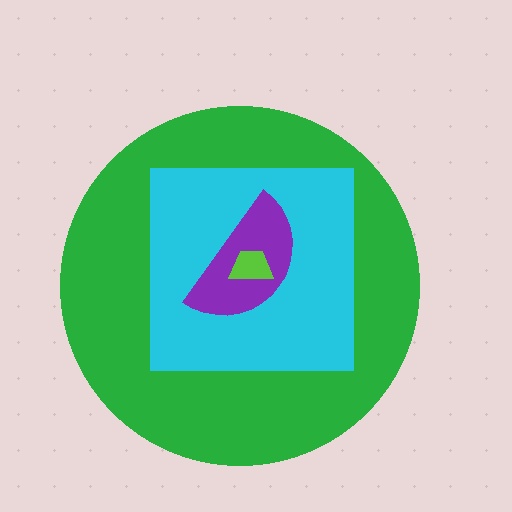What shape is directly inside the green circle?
The cyan square.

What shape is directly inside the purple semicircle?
The lime trapezoid.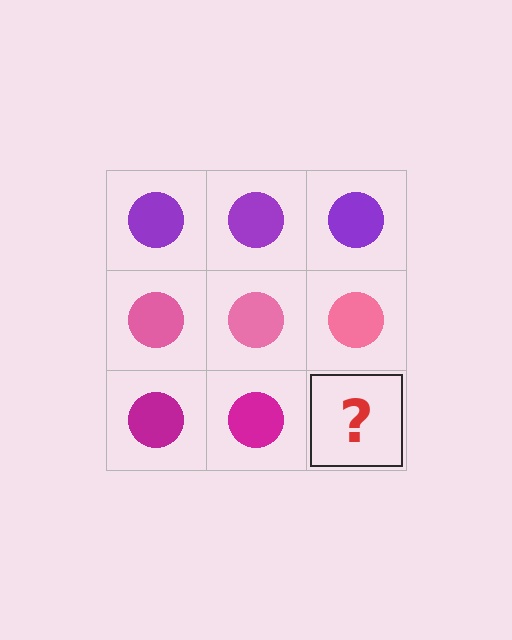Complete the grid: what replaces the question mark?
The question mark should be replaced with a magenta circle.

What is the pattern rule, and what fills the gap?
The rule is that each row has a consistent color. The gap should be filled with a magenta circle.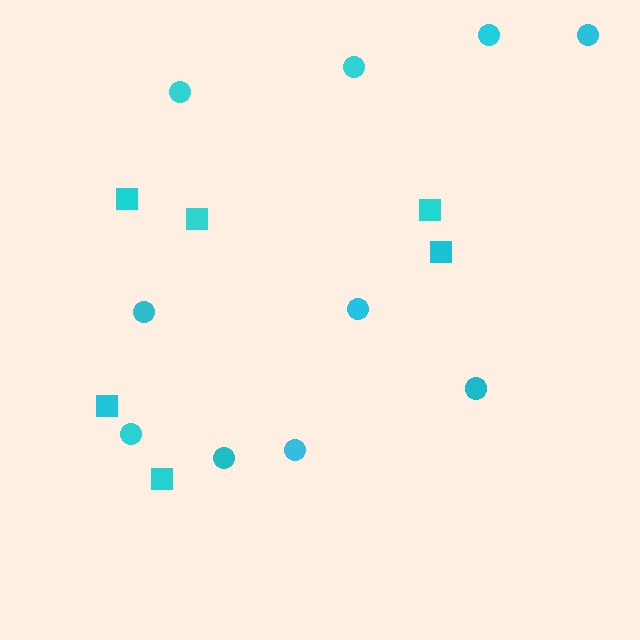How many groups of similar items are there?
There are 2 groups: one group of squares (6) and one group of circles (10).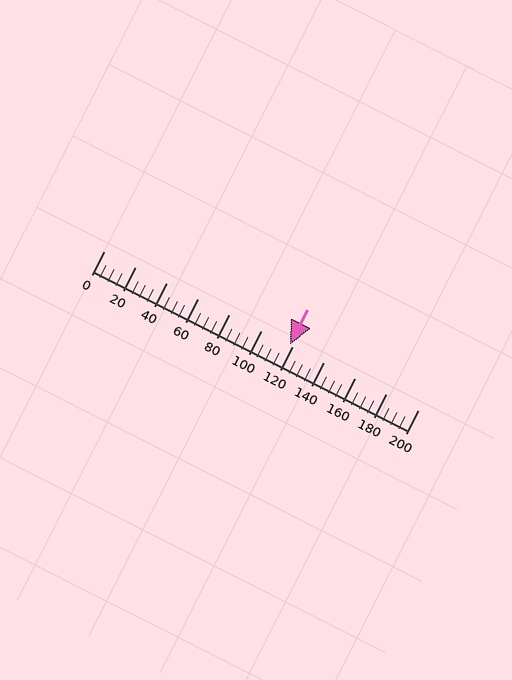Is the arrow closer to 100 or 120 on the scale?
The arrow is closer to 120.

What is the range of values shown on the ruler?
The ruler shows values from 0 to 200.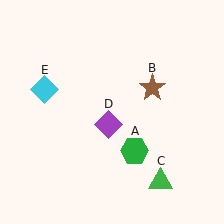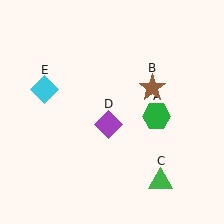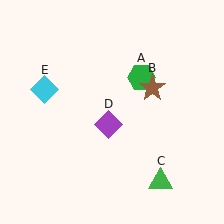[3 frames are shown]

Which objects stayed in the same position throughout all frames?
Brown star (object B) and green triangle (object C) and purple diamond (object D) and cyan diamond (object E) remained stationary.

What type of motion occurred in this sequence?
The green hexagon (object A) rotated counterclockwise around the center of the scene.